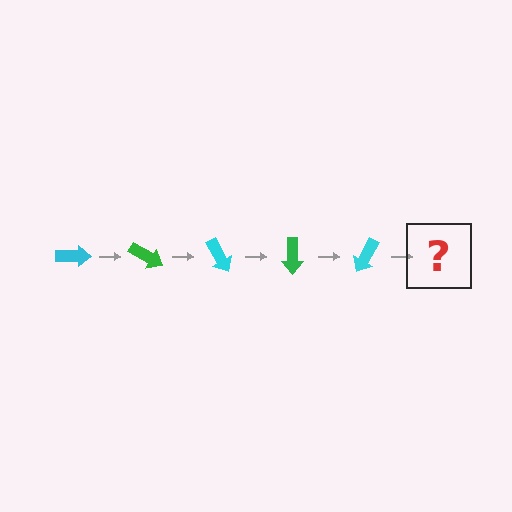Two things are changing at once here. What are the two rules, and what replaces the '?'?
The two rules are that it rotates 30 degrees each step and the color cycles through cyan and green. The '?' should be a green arrow, rotated 150 degrees from the start.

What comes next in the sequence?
The next element should be a green arrow, rotated 150 degrees from the start.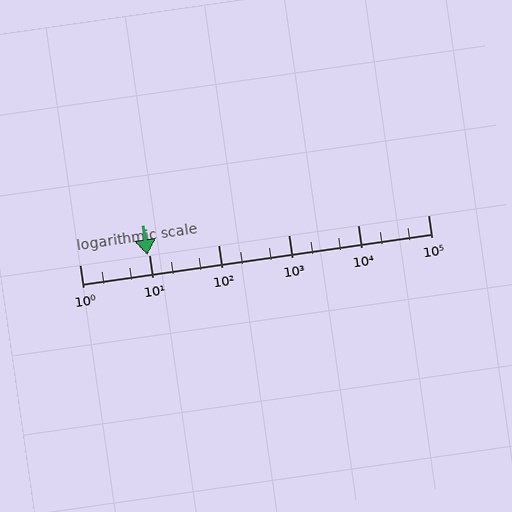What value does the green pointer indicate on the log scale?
The pointer indicates approximately 9.3.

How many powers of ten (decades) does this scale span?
The scale spans 5 decades, from 1 to 100000.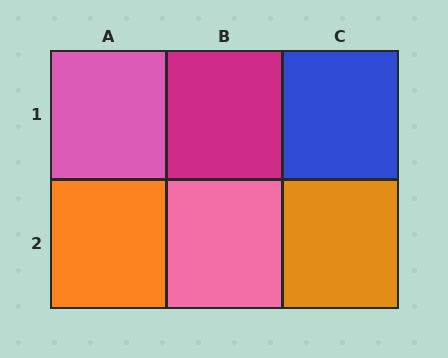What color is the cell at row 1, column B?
Magenta.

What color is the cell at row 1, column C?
Blue.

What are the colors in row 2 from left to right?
Orange, pink, orange.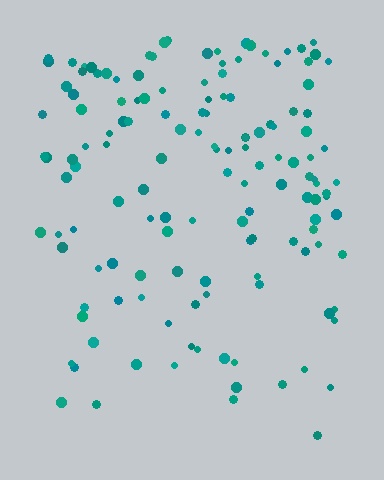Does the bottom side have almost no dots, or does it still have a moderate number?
Still a moderate number, just noticeably fewer than the top.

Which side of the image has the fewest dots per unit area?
The bottom.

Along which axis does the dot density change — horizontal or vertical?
Vertical.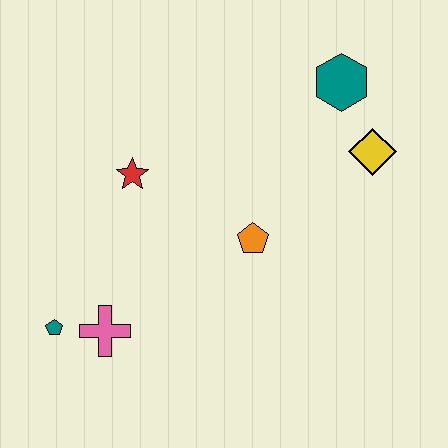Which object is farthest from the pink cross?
The teal hexagon is farthest from the pink cross.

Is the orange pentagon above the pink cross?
Yes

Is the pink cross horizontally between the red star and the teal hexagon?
No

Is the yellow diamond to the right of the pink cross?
Yes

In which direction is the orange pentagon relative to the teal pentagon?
The orange pentagon is to the right of the teal pentagon.